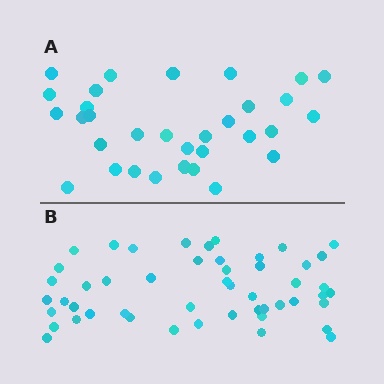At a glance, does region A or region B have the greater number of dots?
Region B (the bottom region) has more dots.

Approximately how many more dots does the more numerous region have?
Region B has approximately 20 more dots than region A.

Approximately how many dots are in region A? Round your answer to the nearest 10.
About 30 dots. (The exact count is 32, which rounds to 30.)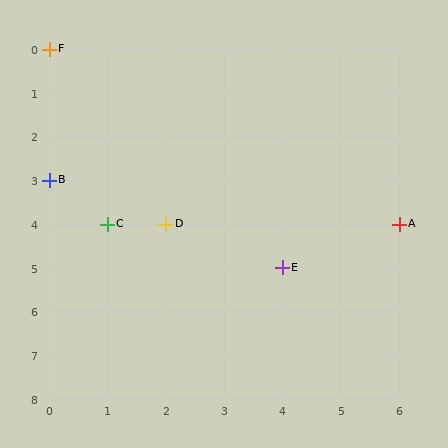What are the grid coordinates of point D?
Point D is at grid coordinates (2, 4).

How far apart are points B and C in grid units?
Points B and C are 1 column and 1 row apart (about 1.4 grid units diagonally).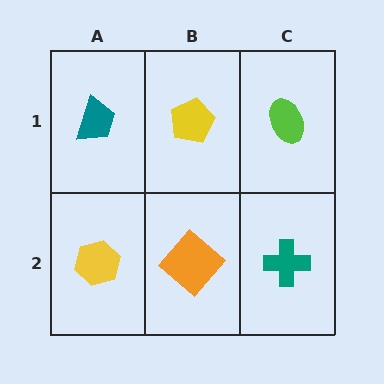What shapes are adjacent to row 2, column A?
A teal trapezoid (row 1, column A), an orange diamond (row 2, column B).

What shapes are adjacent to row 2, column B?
A yellow pentagon (row 1, column B), a yellow hexagon (row 2, column A), a teal cross (row 2, column C).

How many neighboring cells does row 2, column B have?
3.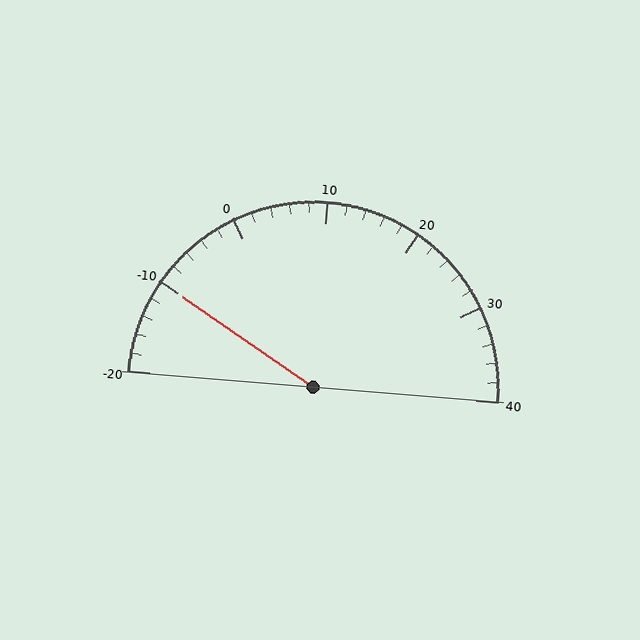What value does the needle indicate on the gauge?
The needle indicates approximately -10.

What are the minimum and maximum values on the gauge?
The gauge ranges from -20 to 40.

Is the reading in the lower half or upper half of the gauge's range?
The reading is in the lower half of the range (-20 to 40).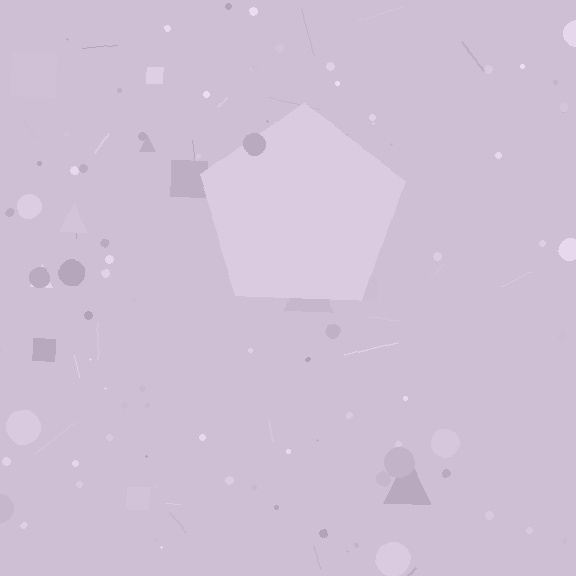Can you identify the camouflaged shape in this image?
The camouflaged shape is a pentagon.